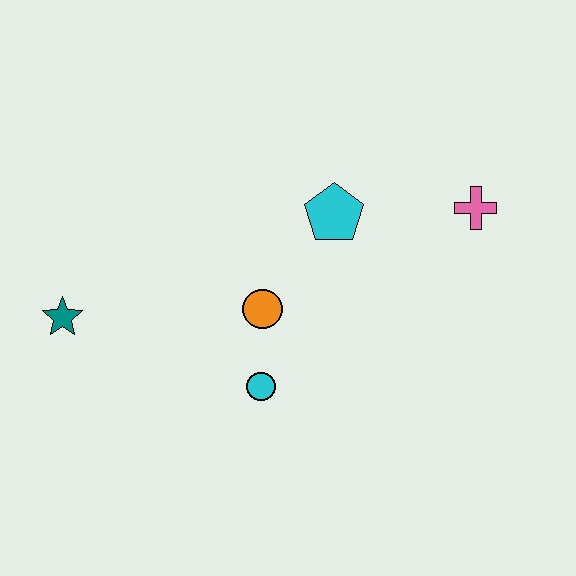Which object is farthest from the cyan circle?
The pink cross is farthest from the cyan circle.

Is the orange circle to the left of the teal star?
No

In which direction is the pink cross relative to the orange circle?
The pink cross is to the right of the orange circle.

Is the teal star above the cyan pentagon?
No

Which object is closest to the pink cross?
The cyan pentagon is closest to the pink cross.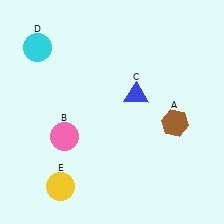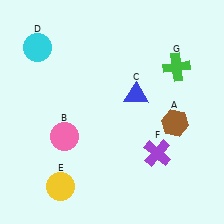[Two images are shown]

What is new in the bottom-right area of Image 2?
A purple cross (F) was added in the bottom-right area of Image 2.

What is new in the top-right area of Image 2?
A green cross (G) was added in the top-right area of Image 2.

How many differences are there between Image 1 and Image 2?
There are 2 differences between the two images.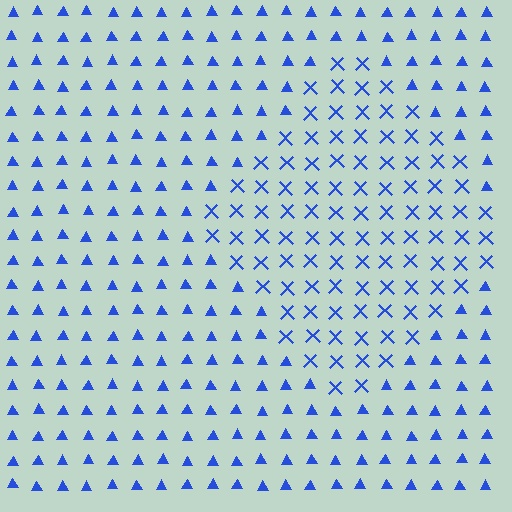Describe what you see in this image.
The image is filled with small blue elements arranged in a uniform grid. A diamond-shaped region contains X marks, while the surrounding area contains triangles. The boundary is defined purely by the change in element shape.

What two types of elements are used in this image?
The image uses X marks inside the diamond region and triangles outside it.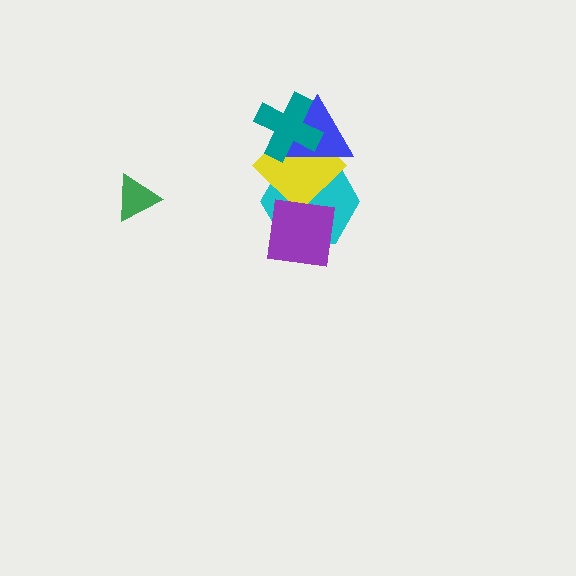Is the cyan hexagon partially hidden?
Yes, it is partially covered by another shape.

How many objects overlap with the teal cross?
2 objects overlap with the teal cross.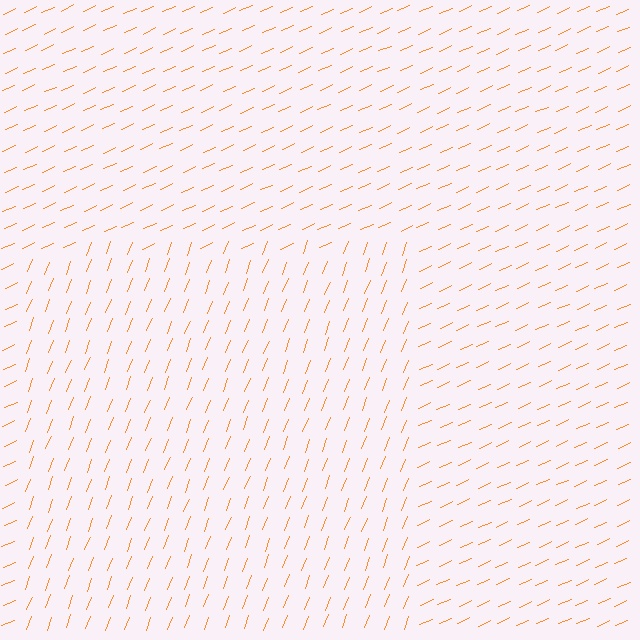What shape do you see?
I see a rectangle.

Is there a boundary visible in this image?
Yes, there is a texture boundary formed by a change in line orientation.